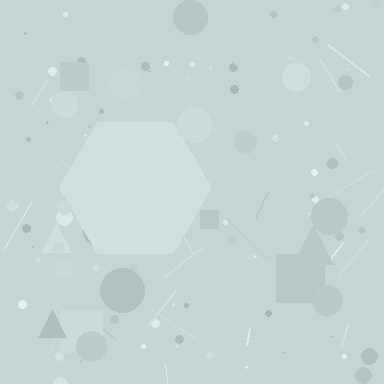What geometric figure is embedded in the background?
A hexagon is embedded in the background.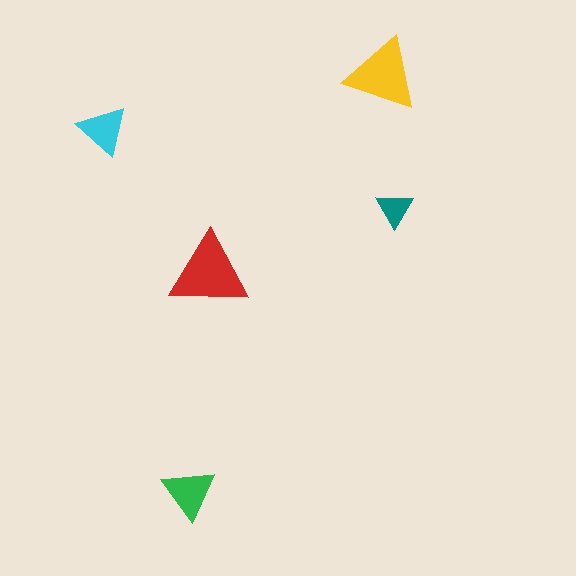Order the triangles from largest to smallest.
the red one, the yellow one, the green one, the cyan one, the teal one.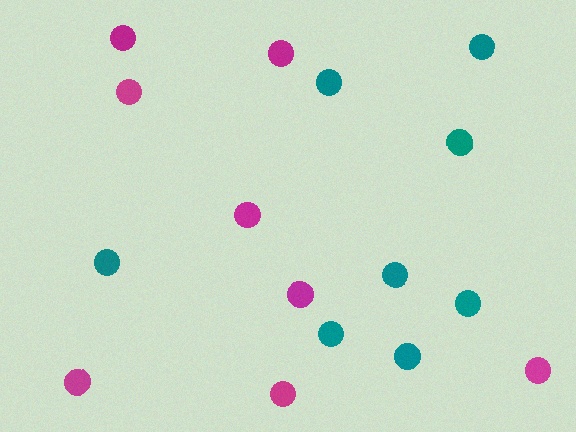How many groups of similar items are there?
There are 2 groups: one group of teal circles (8) and one group of magenta circles (8).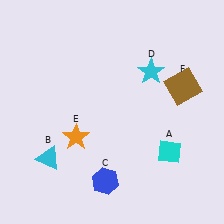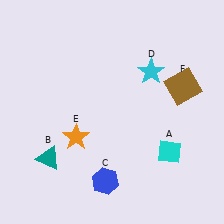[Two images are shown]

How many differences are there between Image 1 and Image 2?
There is 1 difference between the two images.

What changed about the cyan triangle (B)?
In Image 1, B is cyan. In Image 2, it changed to teal.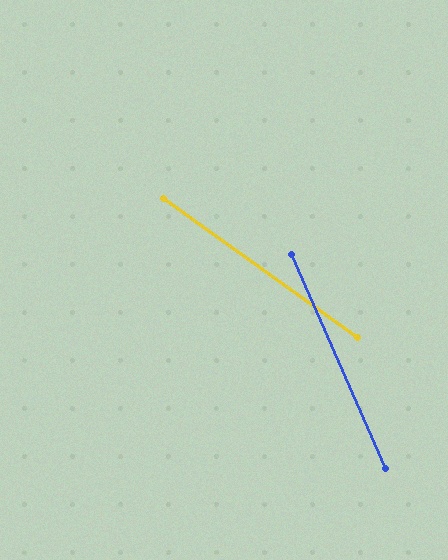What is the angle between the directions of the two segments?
Approximately 31 degrees.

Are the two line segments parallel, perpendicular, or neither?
Neither parallel nor perpendicular — they differ by about 31°.